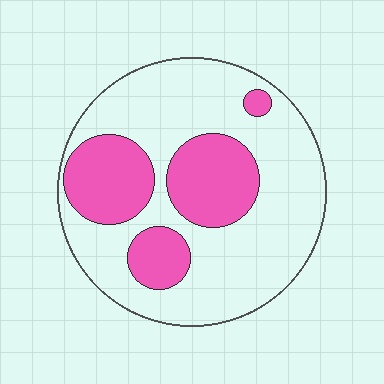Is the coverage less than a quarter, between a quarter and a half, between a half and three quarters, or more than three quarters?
Between a quarter and a half.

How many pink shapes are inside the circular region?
4.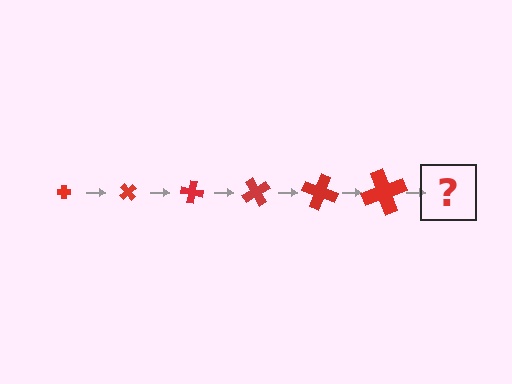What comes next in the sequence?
The next element should be a cross, larger than the previous one and rotated 300 degrees from the start.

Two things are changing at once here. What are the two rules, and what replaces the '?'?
The two rules are that the cross grows larger each step and it rotates 50 degrees each step. The '?' should be a cross, larger than the previous one and rotated 300 degrees from the start.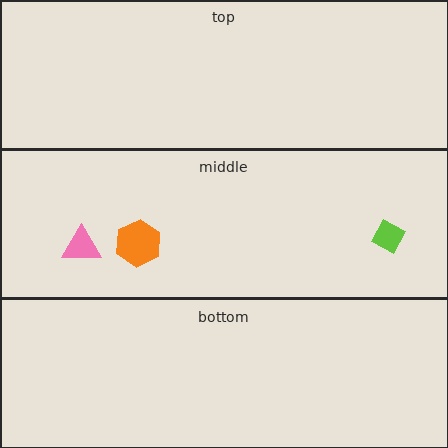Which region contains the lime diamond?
The middle region.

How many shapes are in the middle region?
3.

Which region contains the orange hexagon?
The middle region.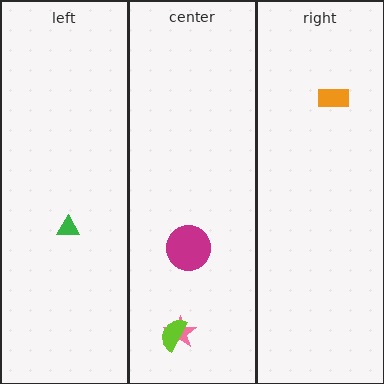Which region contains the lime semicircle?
The center region.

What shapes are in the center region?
The pink star, the lime semicircle, the magenta circle.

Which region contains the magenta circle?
The center region.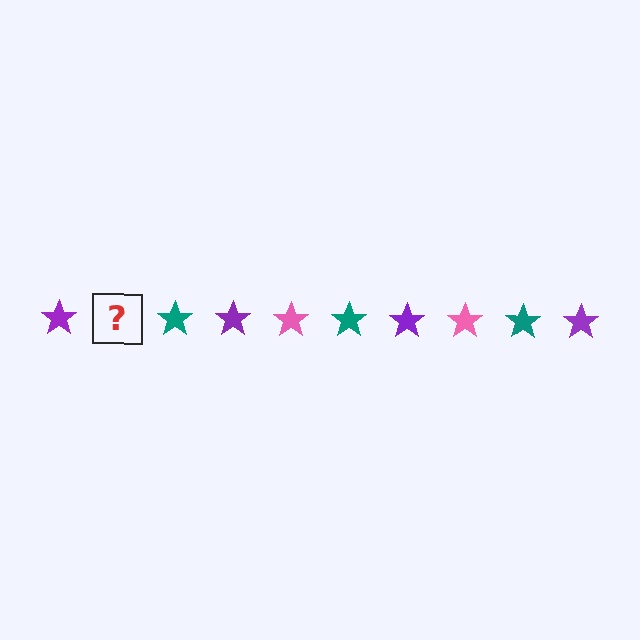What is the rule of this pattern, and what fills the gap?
The rule is that the pattern cycles through purple, pink, teal stars. The gap should be filled with a pink star.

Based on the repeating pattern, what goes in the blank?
The blank should be a pink star.